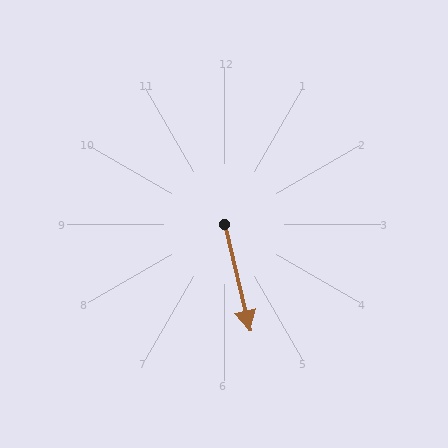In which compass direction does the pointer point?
South.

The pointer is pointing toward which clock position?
Roughly 6 o'clock.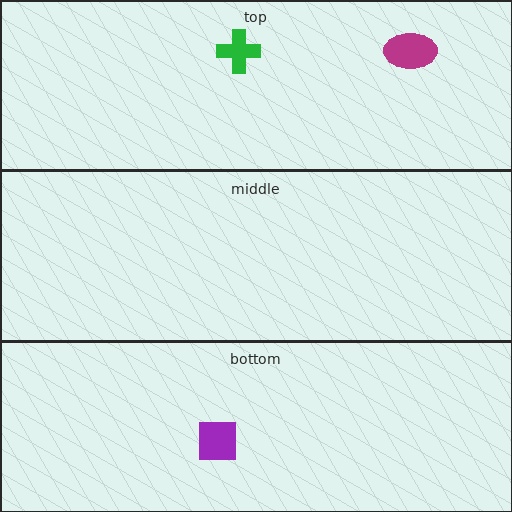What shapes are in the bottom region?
The purple square.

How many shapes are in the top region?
2.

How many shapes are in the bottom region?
1.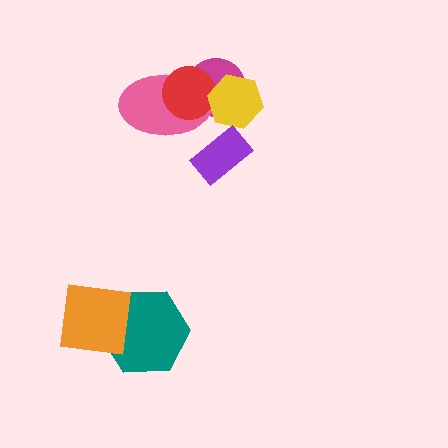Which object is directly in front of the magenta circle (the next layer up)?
The pink ellipse is directly in front of the magenta circle.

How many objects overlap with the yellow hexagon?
2 objects overlap with the yellow hexagon.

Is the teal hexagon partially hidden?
Yes, it is partially covered by another shape.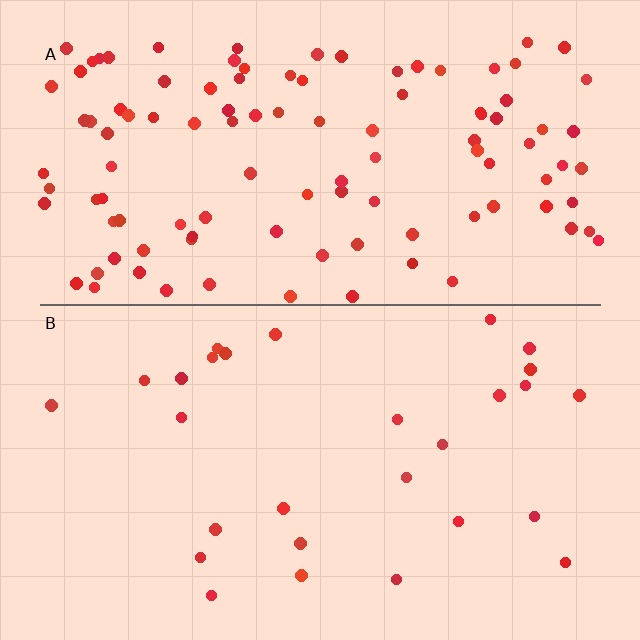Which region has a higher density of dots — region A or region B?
A (the top).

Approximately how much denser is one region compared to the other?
Approximately 3.9× — region A over region B.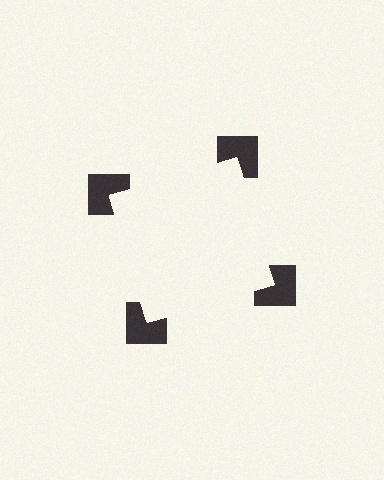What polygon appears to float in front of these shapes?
An illusory square — its edges are inferred from the aligned wedge cuts in the notched squares, not physically drawn.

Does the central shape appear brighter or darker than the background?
It typically appears slightly brighter than the background, even though no actual brightness change is drawn.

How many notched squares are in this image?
There are 4 — one at each vertex of the illusory square.